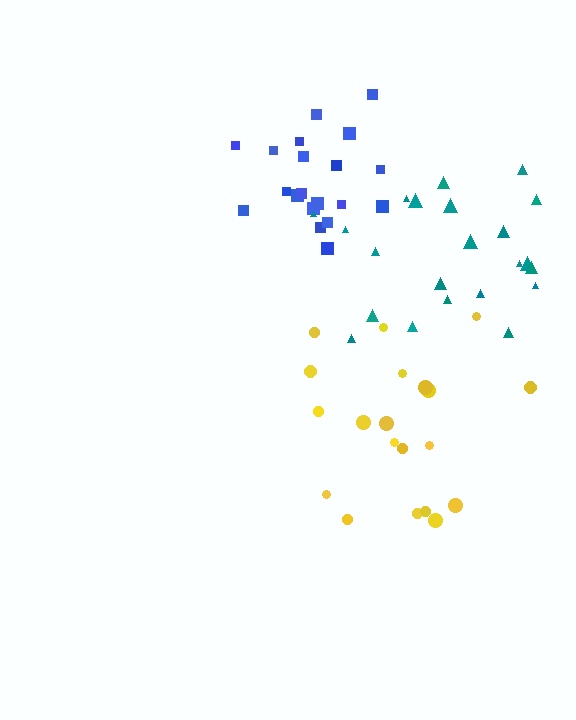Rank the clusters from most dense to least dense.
blue, yellow, teal.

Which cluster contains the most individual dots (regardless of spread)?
Teal (22).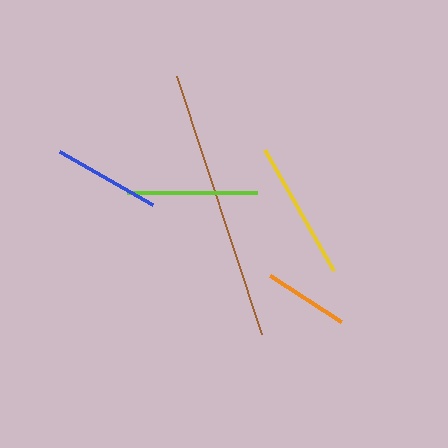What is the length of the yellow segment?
The yellow segment is approximately 139 pixels long.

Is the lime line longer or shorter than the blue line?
The lime line is longer than the blue line.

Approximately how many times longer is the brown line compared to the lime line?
The brown line is approximately 2.1 times the length of the lime line.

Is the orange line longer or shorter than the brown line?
The brown line is longer than the orange line.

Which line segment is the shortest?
The orange line is the shortest at approximately 85 pixels.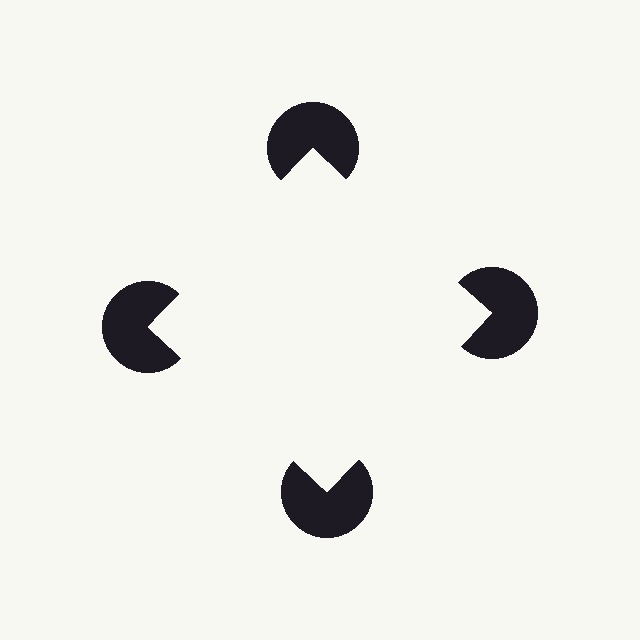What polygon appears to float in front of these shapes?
An illusory square — its edges are inferred from the aligned wedge cuts in the pac-man discs, not physically drawn.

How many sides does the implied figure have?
4 sides.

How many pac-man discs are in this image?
There are 4 — one at each vertex of the illusory square.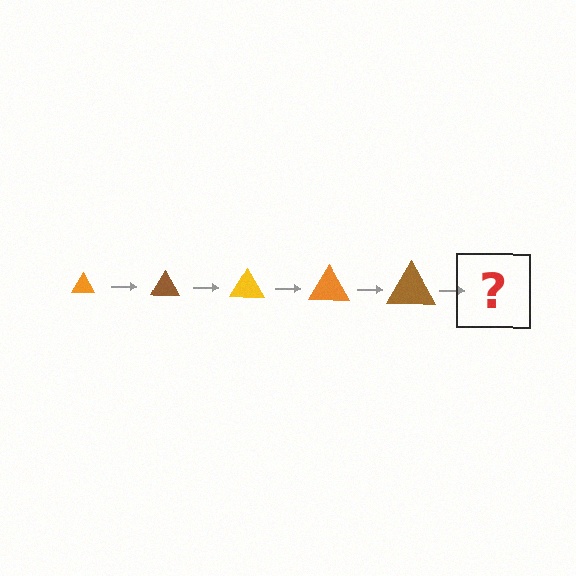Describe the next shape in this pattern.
It should be a yellow triangle, larger than the previous one.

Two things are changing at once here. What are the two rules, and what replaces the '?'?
The two rules are that the triangle grows larger each step and the color cycles through orange, brown, and yellow. The '?' should be a yellow triangle, larger than the previous one.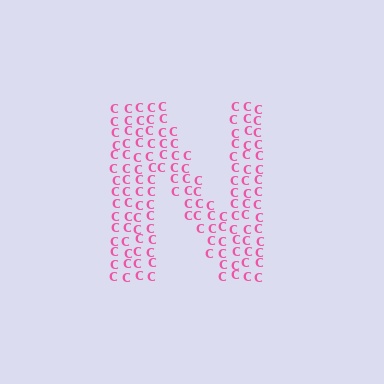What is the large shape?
The large shape is the letter N.